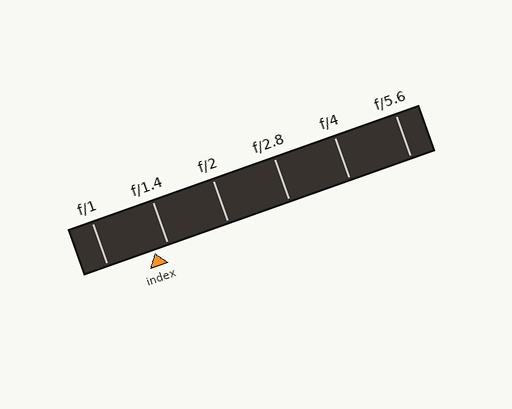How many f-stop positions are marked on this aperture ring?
There are 6 f-stop positions marked.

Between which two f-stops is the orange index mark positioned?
The index mark is between f/1 and f/1.4.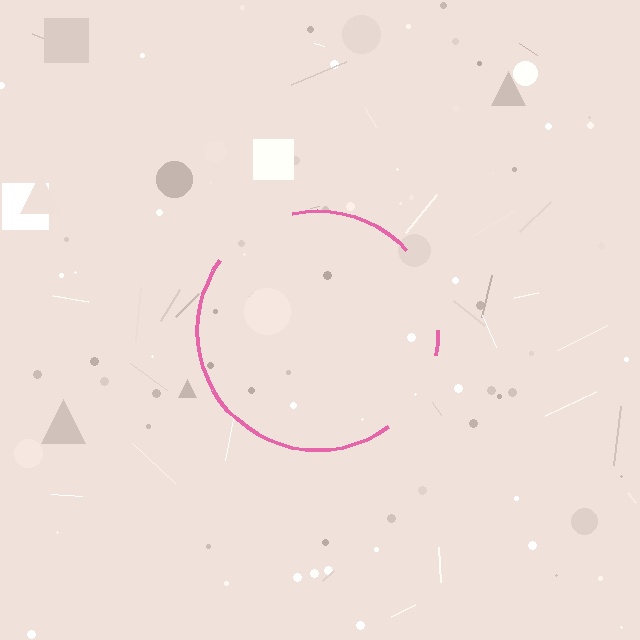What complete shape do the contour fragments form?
The contour fragments form a circle.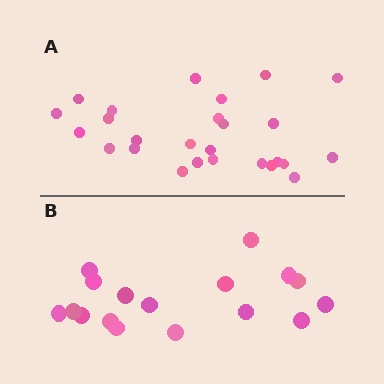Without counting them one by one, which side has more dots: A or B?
Region A (the top region) has more dots.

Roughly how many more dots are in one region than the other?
Region A has roughly 8 or so more dots than region B.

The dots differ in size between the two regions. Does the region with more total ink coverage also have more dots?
No. Region B has more total ink coverage because its dots are larger, but region A actually contains more individual dots. Total area can be misleading — the number of items is what matters here.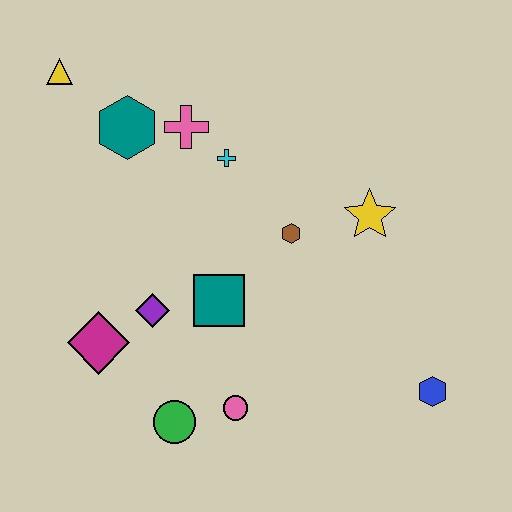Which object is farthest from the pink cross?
The blue hexagon is farthest from the pink cross.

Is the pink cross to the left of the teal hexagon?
No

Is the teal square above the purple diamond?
Yes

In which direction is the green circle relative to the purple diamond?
The green circle is below the purple diamond.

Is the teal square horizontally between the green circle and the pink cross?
No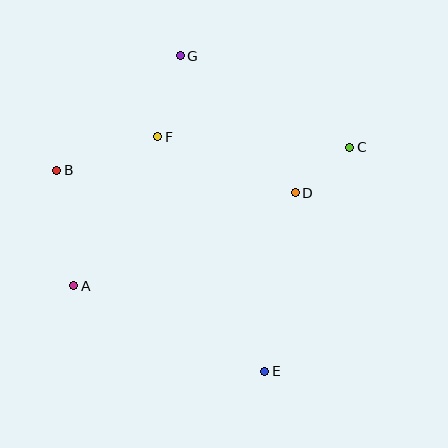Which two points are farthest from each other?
Points E and G are farthest from each other.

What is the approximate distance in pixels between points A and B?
The distance between A and B is approximately 117 pixels.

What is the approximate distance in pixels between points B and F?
The distance between B and F is approximately 106 pixels.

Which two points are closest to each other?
Points C and D are closest to each other.